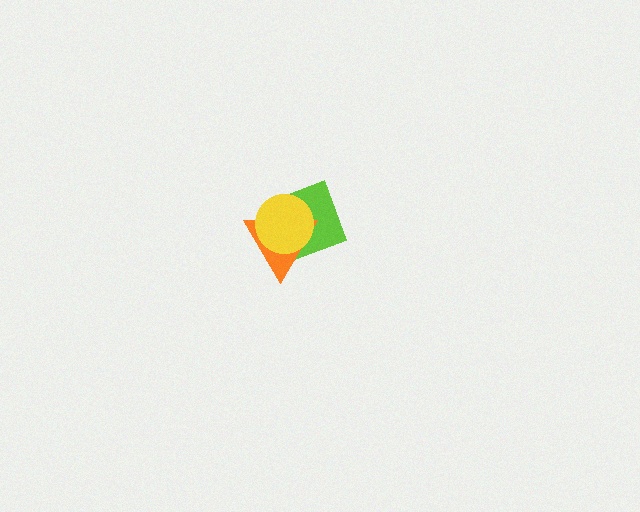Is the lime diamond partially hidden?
Yes, it is partially covered by another shape.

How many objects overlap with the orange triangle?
2 objects overlap with the orange triangle.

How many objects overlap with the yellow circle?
2 objects overlap with the yellow circle.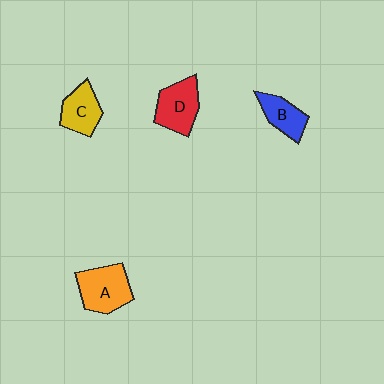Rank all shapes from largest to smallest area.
From largest to smallest: A (orange), D (red), C (yellow), B (blue).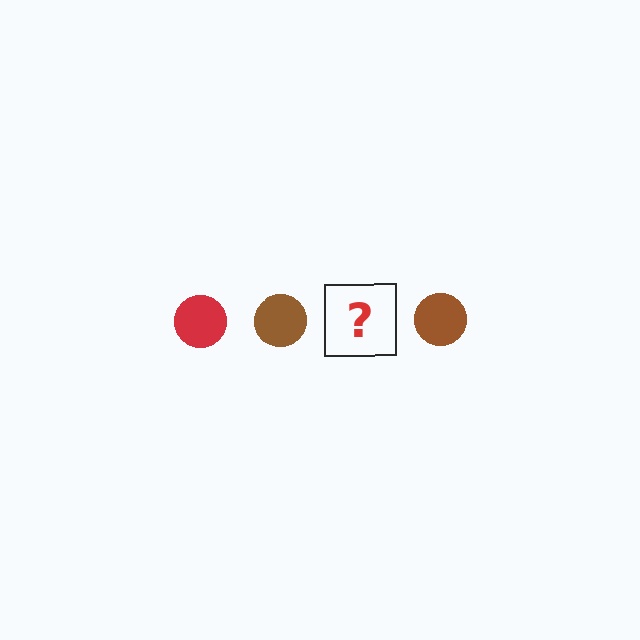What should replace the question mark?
The question mark should be replaced with a red circle.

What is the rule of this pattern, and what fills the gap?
The rule is that the pattern cycles through red, brown circles. The gap should be filled with a red circle.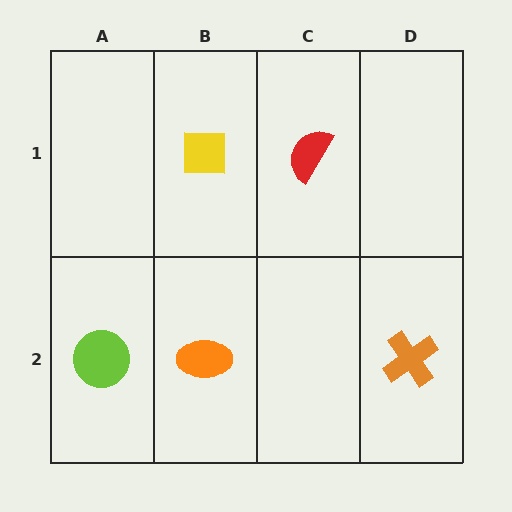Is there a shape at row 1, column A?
No, that cell is empty.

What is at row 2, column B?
An orange ellipse.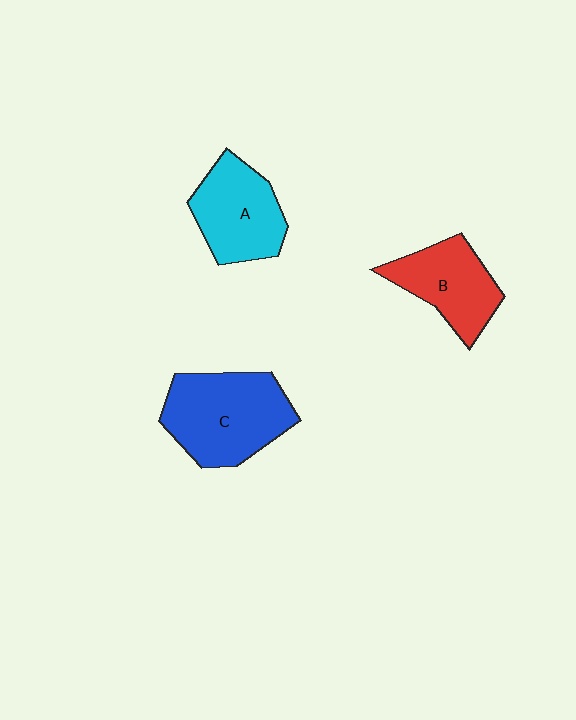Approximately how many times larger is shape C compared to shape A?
Approximately 1.3 times.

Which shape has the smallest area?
Shape B (red).